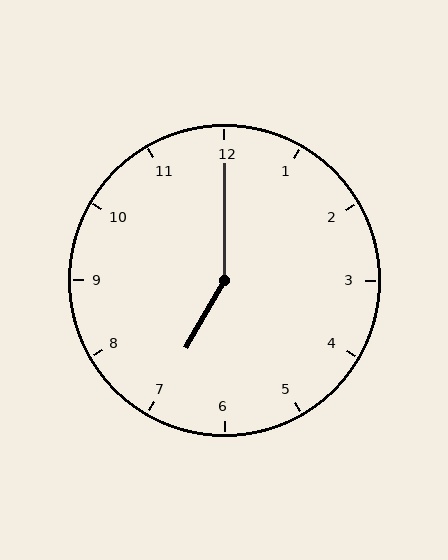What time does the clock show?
7:00.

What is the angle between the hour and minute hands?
Approximately 150 degrees.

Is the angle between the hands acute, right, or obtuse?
It is obtuse.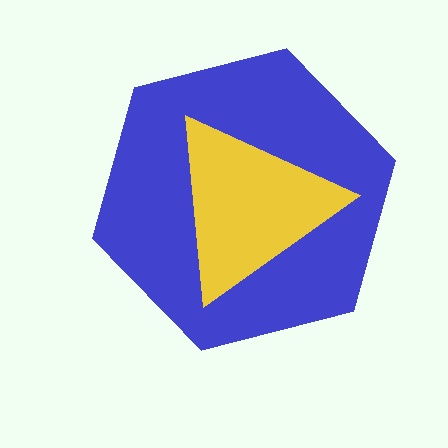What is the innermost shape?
The yellow triangle.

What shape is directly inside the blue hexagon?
The yellow triangle.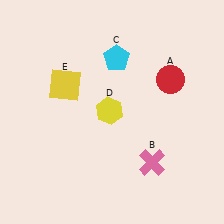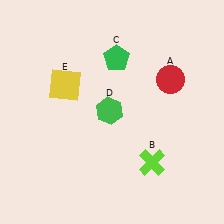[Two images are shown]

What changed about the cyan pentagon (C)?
In Image 1, C is cyan. In Image 2, it changed to green.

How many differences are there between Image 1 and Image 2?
There are 3 differences between the two images.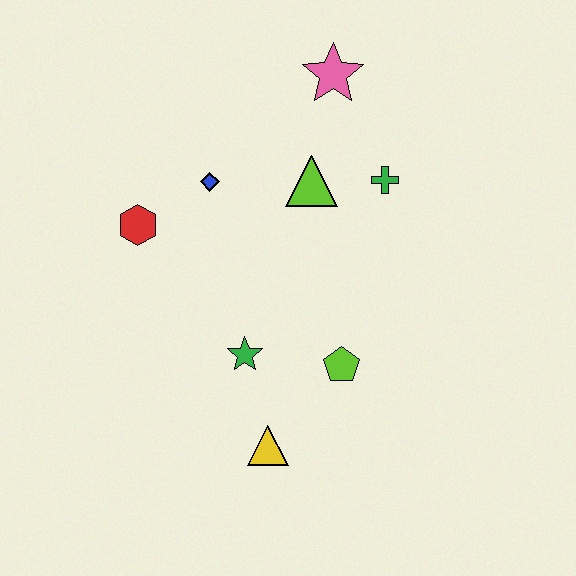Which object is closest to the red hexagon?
The blue diamond is closest to the red hexagon.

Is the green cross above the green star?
Yes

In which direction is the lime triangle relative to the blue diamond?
The lime triangle is to the right of the blue diamond.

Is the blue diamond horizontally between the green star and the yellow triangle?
No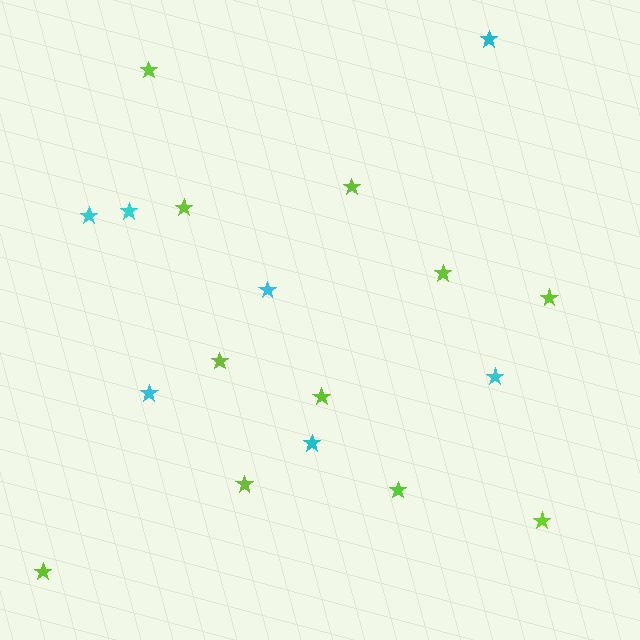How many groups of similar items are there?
There are 2 groups: one group of lime stars (11) and one group of cyan stars (7).